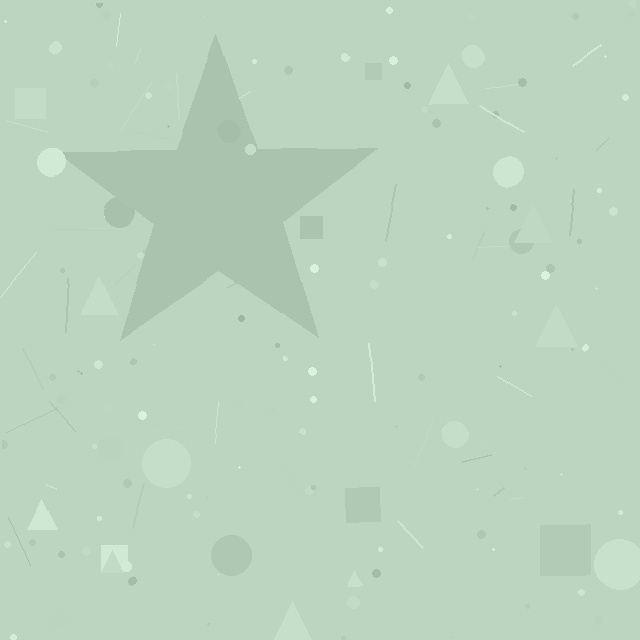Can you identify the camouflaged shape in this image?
The camouflaged shape is a star.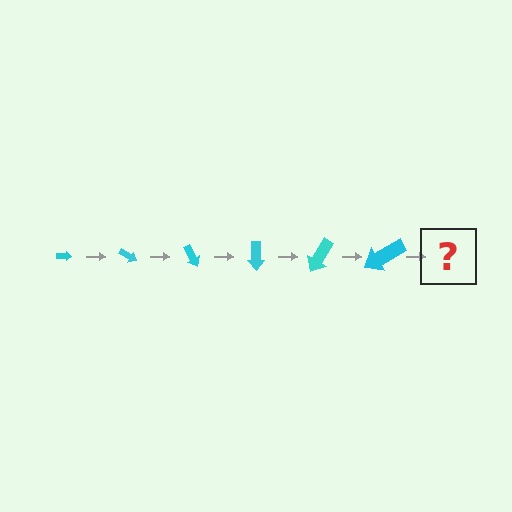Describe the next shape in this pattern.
It should be an arrow, larger than the previous one and rotated 180 degrees from the start.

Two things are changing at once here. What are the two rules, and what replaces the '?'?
The two rules are that the arrow grows larger each step and it rotates 30 degrees each step. The '?' should be an arrow, larger than the previous one and rotated 180 degrees from the start.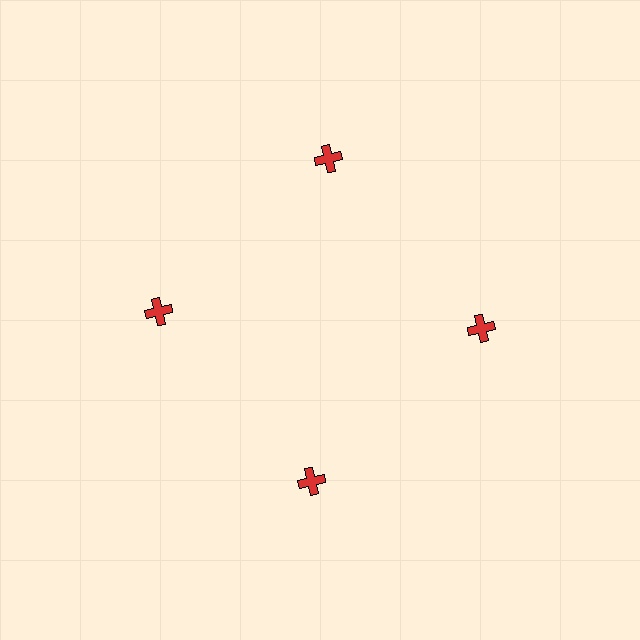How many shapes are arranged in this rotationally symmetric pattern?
There are 4 shapes, arranged in 4 groups of 1.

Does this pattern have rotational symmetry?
Yes, this pattern has 4-fold rotational symmetry. It looks the same after rotating 90 degrees around the center.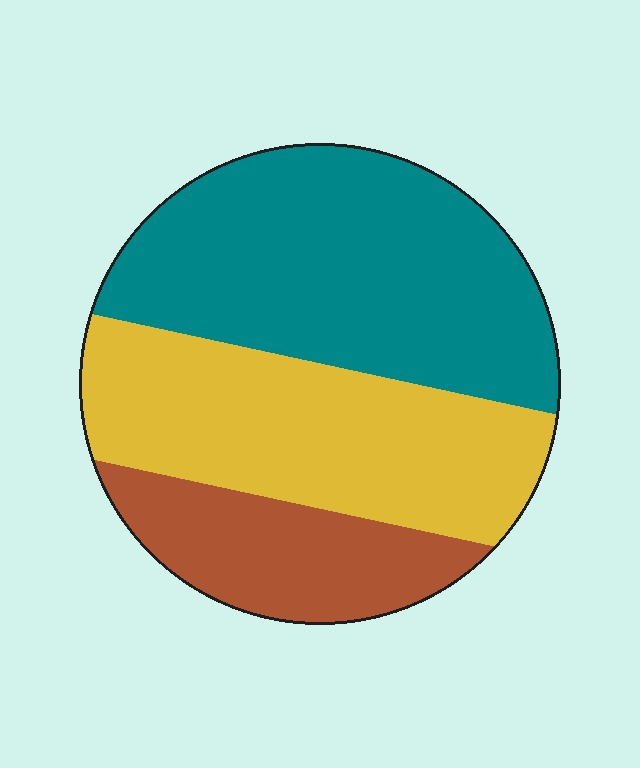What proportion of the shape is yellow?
Yellow covers about 35% of the shape.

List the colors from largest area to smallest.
From largest to smallest: teal, yellow, brown.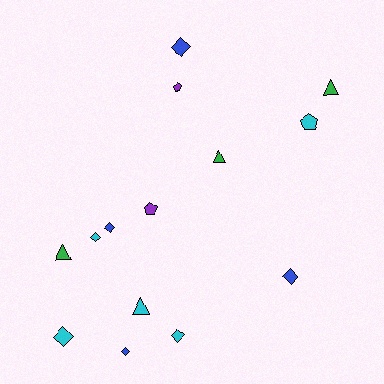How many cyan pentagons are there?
There is 1 cyan pentagon.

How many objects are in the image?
There are 14 objects.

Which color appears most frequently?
Cyan, with 5 objects.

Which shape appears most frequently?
Diamond, with 7 objects.